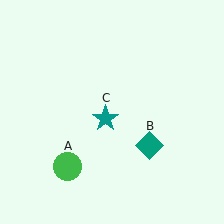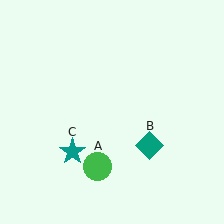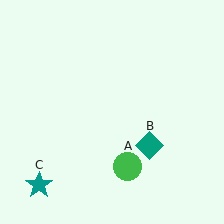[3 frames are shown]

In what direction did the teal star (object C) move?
The teal star (object C) moved down and to the left.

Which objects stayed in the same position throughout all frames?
Teal diamond (object B) remained stationary.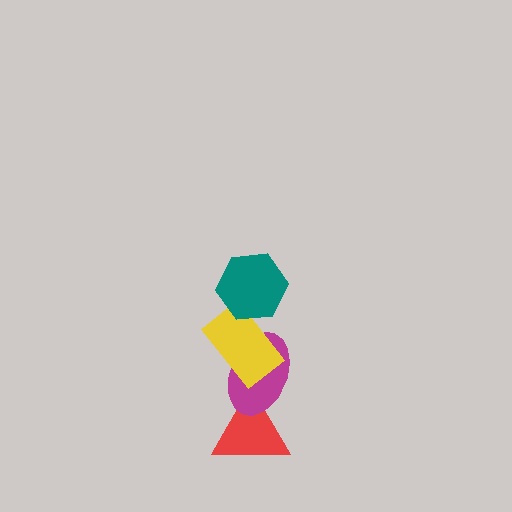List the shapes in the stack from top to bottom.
From top to bottom: the teal hexagon, the yellow rectangle, the magenta ellipse, the red triangle.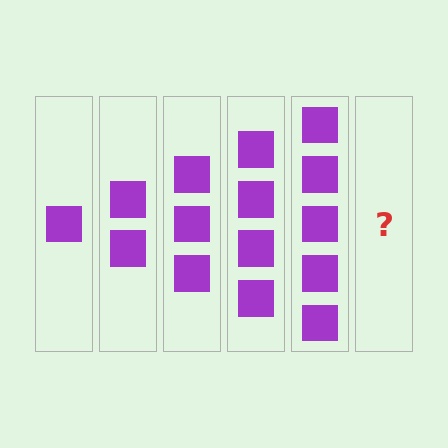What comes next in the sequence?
The next element should be 6 squares.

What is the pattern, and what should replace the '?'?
The pattern is that each step adds one more square. The '?' should be 6 squares.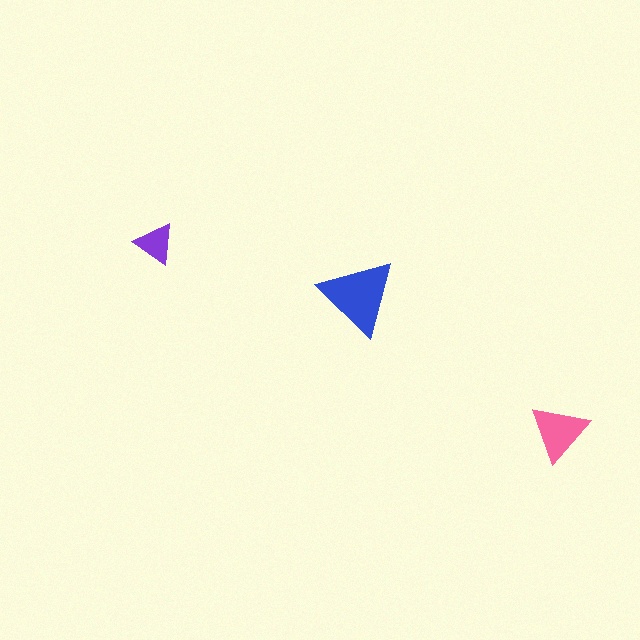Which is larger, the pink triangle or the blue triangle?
The blue one.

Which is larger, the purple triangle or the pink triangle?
The pink one.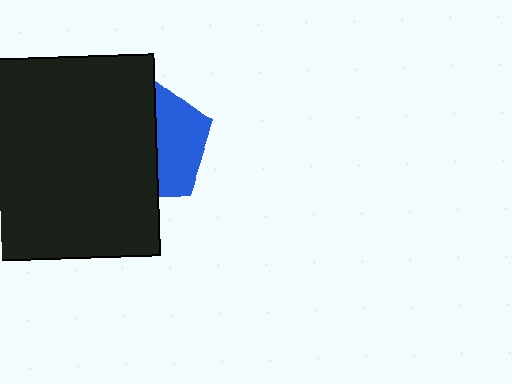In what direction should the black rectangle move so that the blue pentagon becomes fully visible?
The black rectangle should move left. That is the shortest direction to clear the overlap and leave the blue pentagon fully visible.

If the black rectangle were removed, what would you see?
You would see the complete blue pentagon.